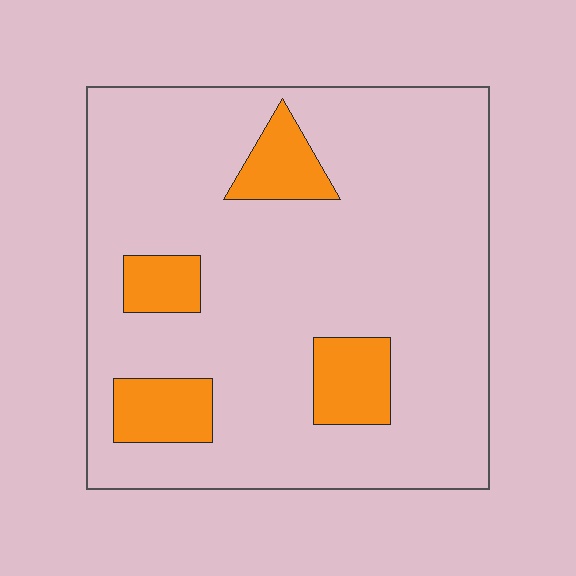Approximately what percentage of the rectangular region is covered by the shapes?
Approximately 15%.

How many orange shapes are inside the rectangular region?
4.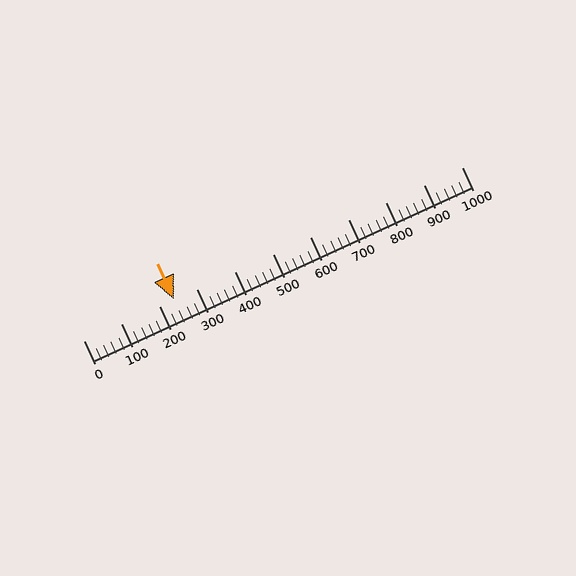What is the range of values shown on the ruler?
The ruler shows values from 0 to 1000.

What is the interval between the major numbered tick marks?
The major tick marks are spaced 100 units apart.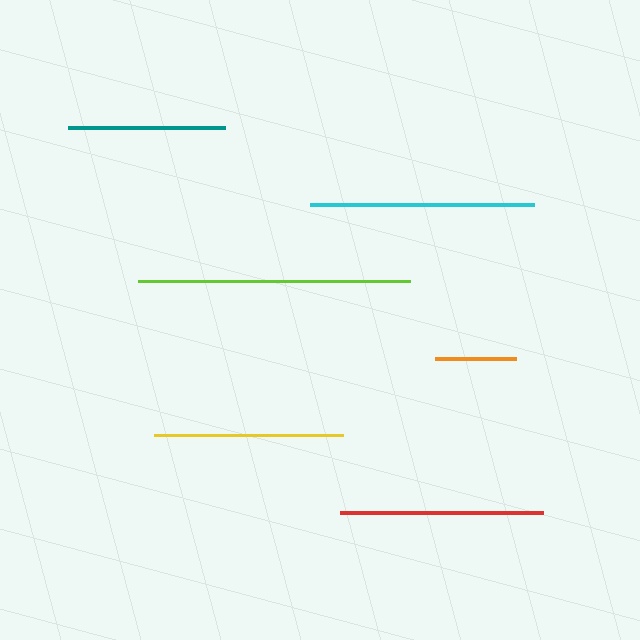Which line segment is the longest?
The lime line is the longest at approximately 272 pixels.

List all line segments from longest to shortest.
From longest to shortest: lime, cyan, red, yellow, teal, orange.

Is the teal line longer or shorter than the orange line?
The teal line is longer than the orange line.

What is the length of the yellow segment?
The yellow segment is approximately 189 pixels long.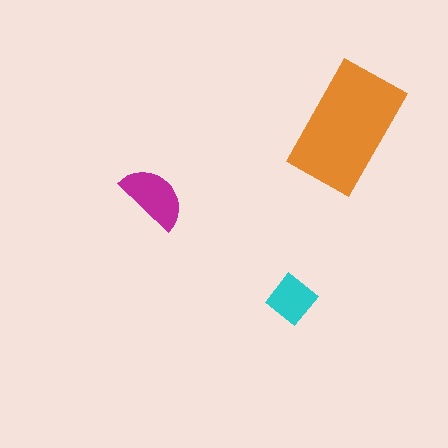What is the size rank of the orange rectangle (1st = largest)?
1st.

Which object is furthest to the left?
The magenta semicircle is leftmost.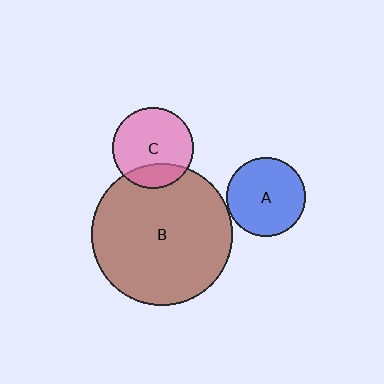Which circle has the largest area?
Circle B (brown).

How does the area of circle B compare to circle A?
Approximately 3.2 times.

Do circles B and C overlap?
Yes.